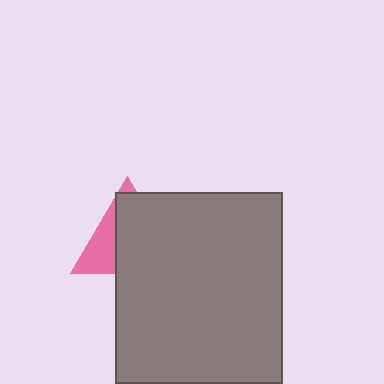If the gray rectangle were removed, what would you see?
You would see the complete pink triangle.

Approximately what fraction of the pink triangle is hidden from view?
Roughly 66% of the pink triangle is hidden behind the gray rectangle.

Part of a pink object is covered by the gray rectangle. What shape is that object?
It is a triangle.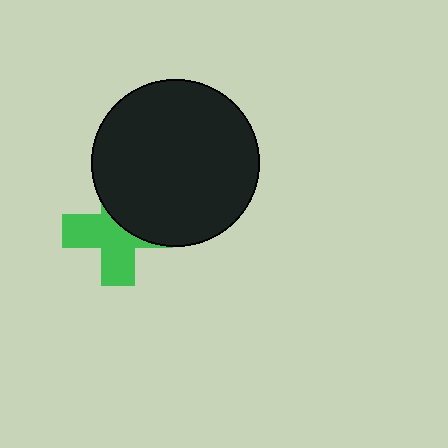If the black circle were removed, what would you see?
You would see the complete green cross.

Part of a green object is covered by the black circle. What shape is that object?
It is a cross.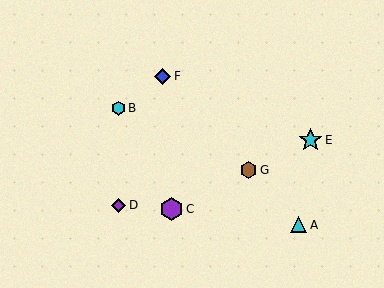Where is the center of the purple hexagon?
The center of the purple hexagon is at (171, 209).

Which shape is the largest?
The purple hexagon (labeled C) is the largest.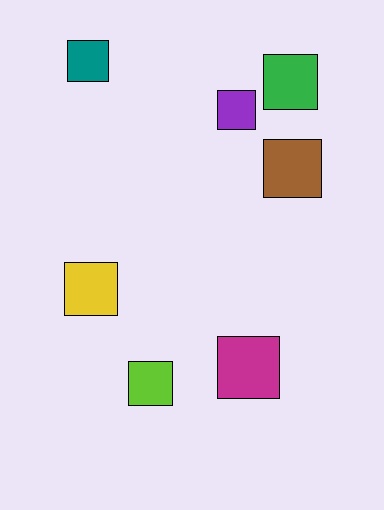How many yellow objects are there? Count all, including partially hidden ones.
There is 1 yellow object.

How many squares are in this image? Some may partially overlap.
There are 7 squares.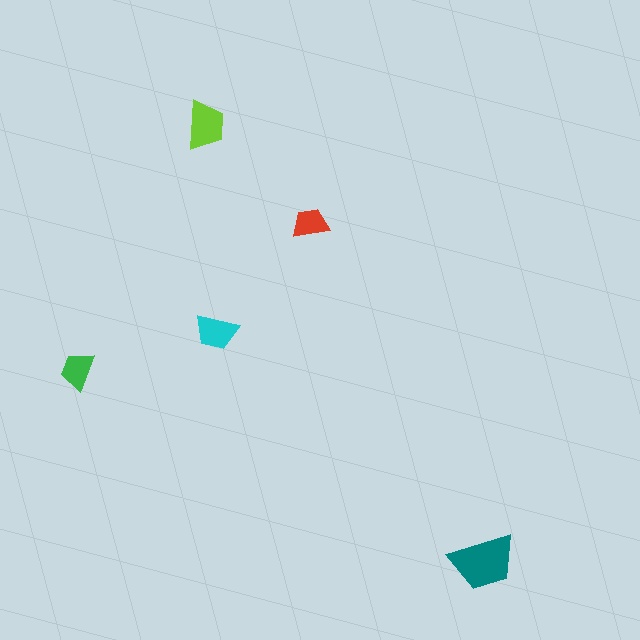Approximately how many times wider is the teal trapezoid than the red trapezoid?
About 2 times wider.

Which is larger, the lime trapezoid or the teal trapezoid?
The teal one.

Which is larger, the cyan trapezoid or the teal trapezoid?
The teal one.